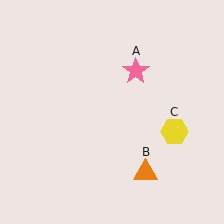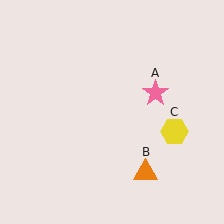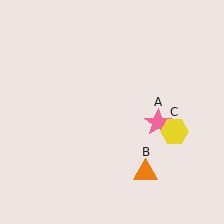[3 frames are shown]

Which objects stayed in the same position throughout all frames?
Orange triangle (object B) and yellow hexagon (object C) remained stationary.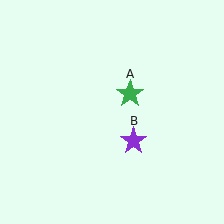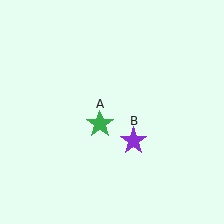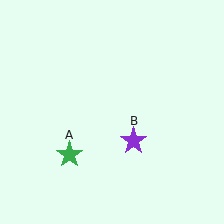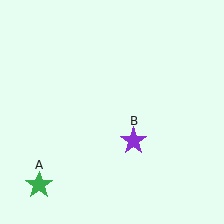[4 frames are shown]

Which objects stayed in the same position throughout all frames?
Purple star (object B) remained stationary.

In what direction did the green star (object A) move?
The green star (object A) moved down and to the left.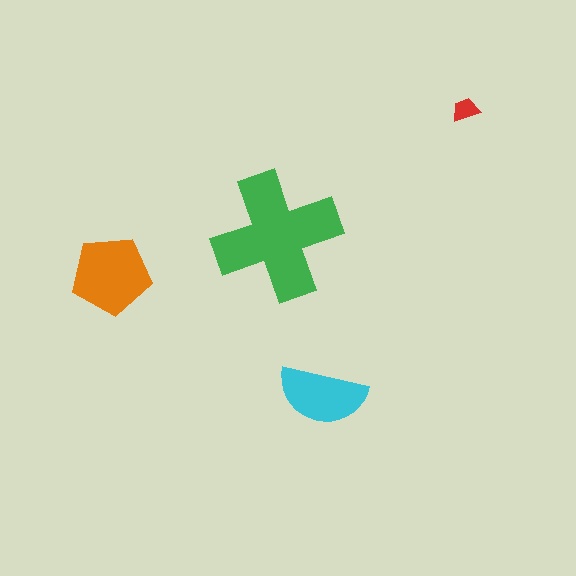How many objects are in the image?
There are 4 objects in the image.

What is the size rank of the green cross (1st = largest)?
1st.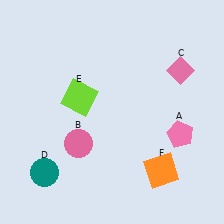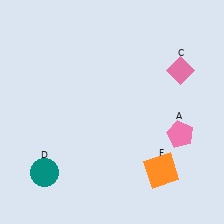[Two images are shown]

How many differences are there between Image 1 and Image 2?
There are 2 differences between the two images.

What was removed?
The lime square (E), the pink circle (B) were removed in Image 2.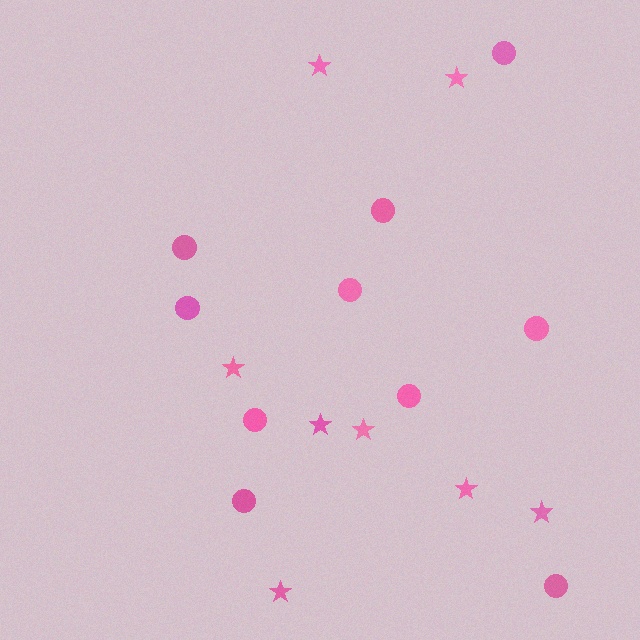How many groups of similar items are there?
There are 2 groups: one group of stars (8) and one group of circles (10).